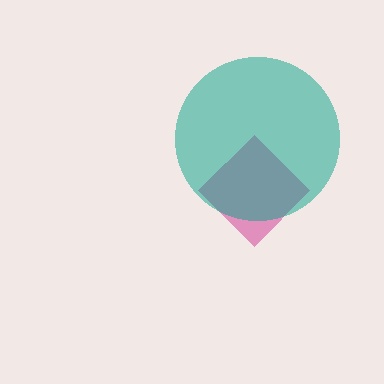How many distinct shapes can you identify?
There are 2 distinct shapes: a pink diamond, a teal circle.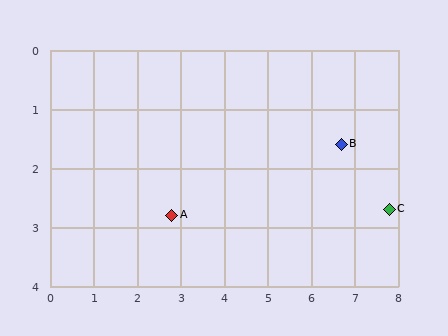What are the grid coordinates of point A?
Point A is at approximately (2.8, 2.8).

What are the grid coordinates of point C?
Point C is at approximately (7.8, 2.7).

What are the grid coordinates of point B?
Point B is at approximately (6.7, 1.6).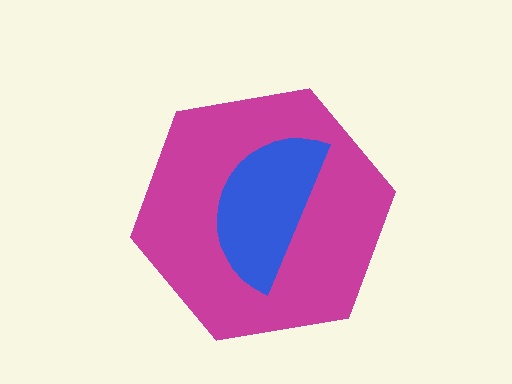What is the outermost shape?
The magenta hexagon.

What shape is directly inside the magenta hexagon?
The blue semicircle.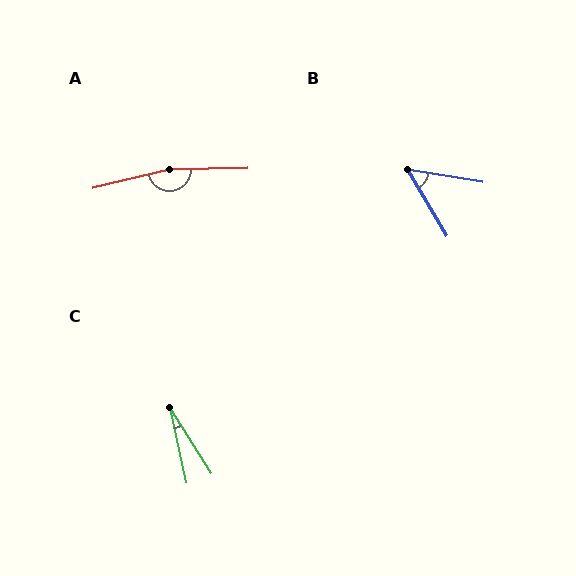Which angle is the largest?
A, at approximately 167 degrees.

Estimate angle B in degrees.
Approximately 50 degrees.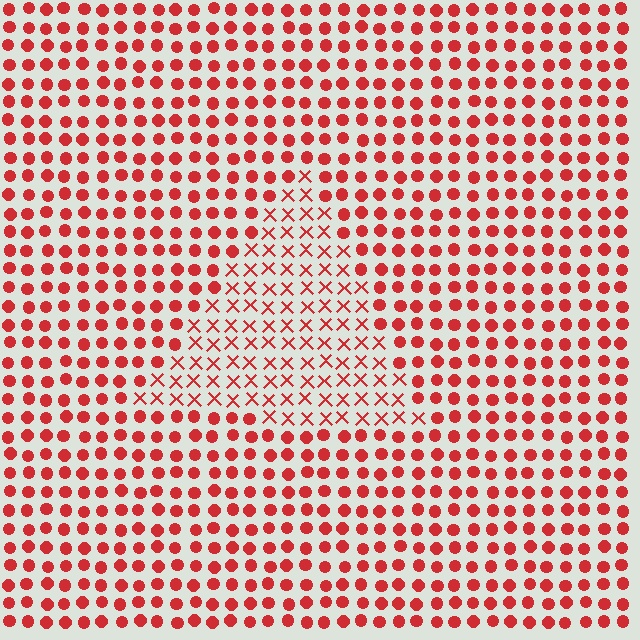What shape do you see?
I see a triangle.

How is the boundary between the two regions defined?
The boundary is defined by a change in element shape: X marks inside vs. circles outside. All elements share the same color and spacing.